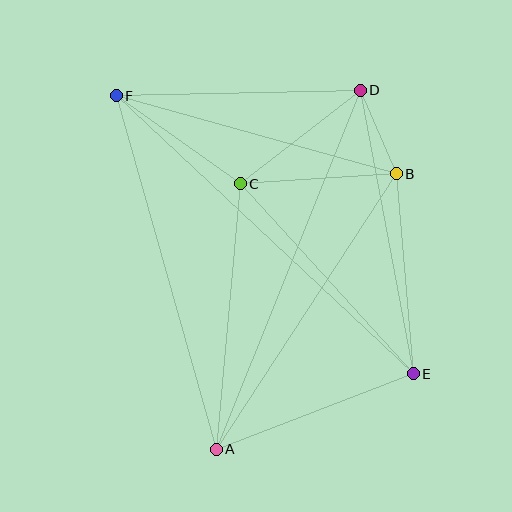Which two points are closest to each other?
Points B and D are closest to each other.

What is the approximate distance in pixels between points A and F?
The distance between A and F is approximately 367 pixels.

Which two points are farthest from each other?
Points E and F are farthest from each other.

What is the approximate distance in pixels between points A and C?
The distance between A and C is approximately 267 pixels.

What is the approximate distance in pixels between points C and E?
The distance between C and E is approximately 257 pixels.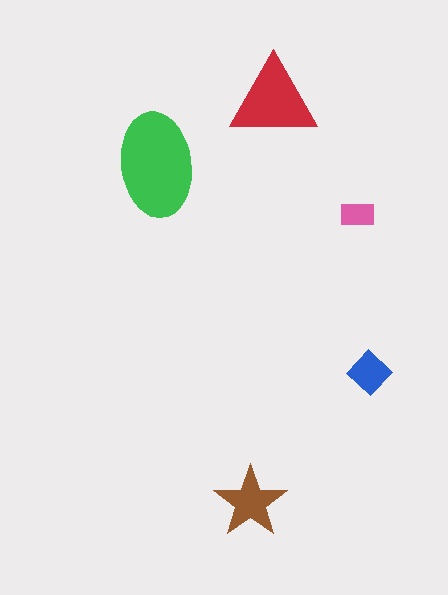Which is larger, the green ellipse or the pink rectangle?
The green ellipse.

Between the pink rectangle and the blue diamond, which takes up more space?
The blue diamond.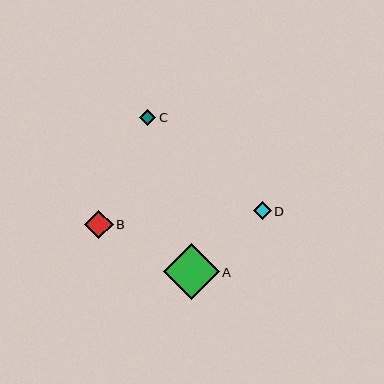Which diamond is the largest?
Diamond A is the largest with a size of approximately 56 pixels.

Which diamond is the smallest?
Diamond C is the smallest with a size of approximately 16 pixels.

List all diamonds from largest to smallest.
From largest to smallest: A, B, D, C.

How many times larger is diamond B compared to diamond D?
Diamond B is approximately 1.6 times the size of diamond D.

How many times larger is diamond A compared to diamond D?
Diamond A is approximately 3.2 times the size of diamond D.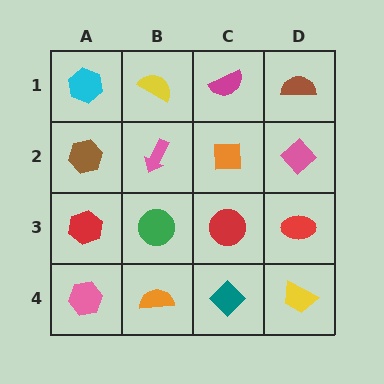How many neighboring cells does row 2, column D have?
3.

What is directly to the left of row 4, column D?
A teal diamond.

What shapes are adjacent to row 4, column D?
A red ellipse (row 3, column D), a teal diamond (row 4, column C).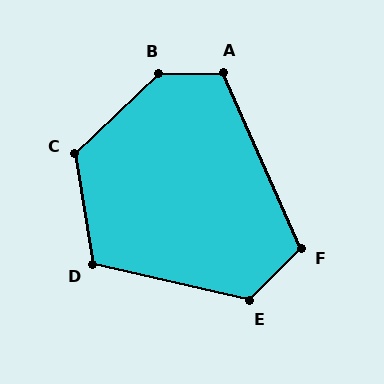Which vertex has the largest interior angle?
B, at approximately 137 degrees.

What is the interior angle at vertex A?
Approximately 113 degrees (obtuse).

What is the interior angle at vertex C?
Approximately 125 degrees (obtuse).